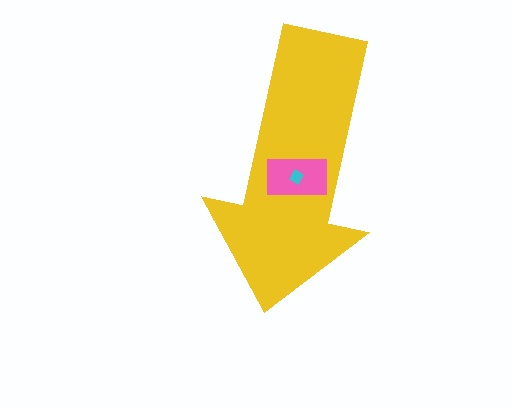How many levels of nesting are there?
3.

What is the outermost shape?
The yellow arrow.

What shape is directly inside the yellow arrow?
The pink rectangle.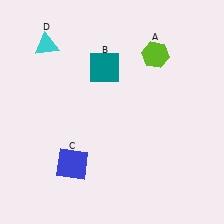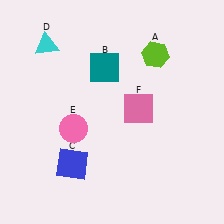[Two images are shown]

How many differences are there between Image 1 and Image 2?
There are 2 differences between the two images.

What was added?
A pink circle (E), a pink square (F) were added in Image 2.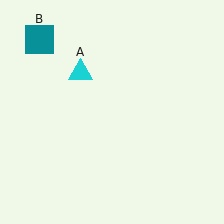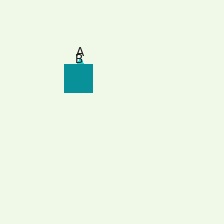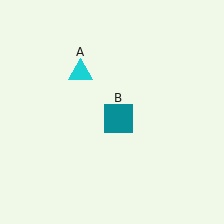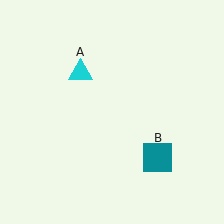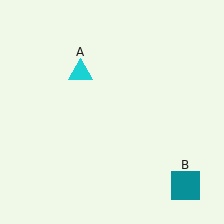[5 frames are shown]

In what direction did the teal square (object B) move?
The teal square (object B) moved down and to the right.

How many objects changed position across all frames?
1 object changed position: teal square (object B).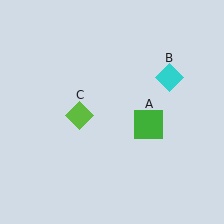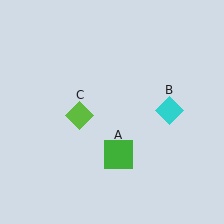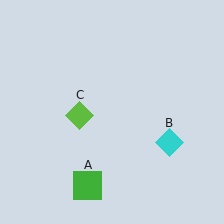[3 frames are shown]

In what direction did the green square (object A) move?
The green square (object A) moved down and to the left.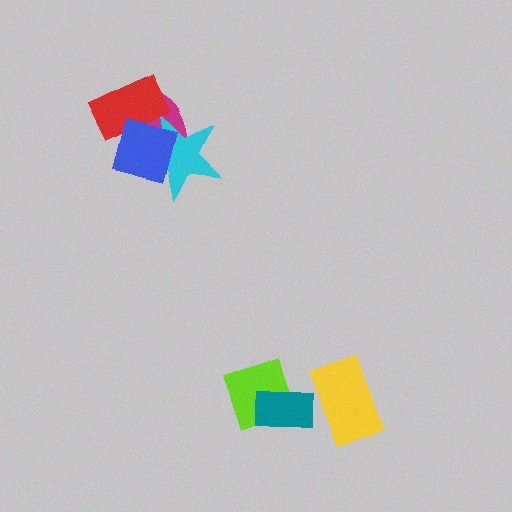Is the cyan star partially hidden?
Yes, it is partially covered by another shape.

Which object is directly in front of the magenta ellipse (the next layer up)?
The cyan star is directly in front of the magenta ellipse.